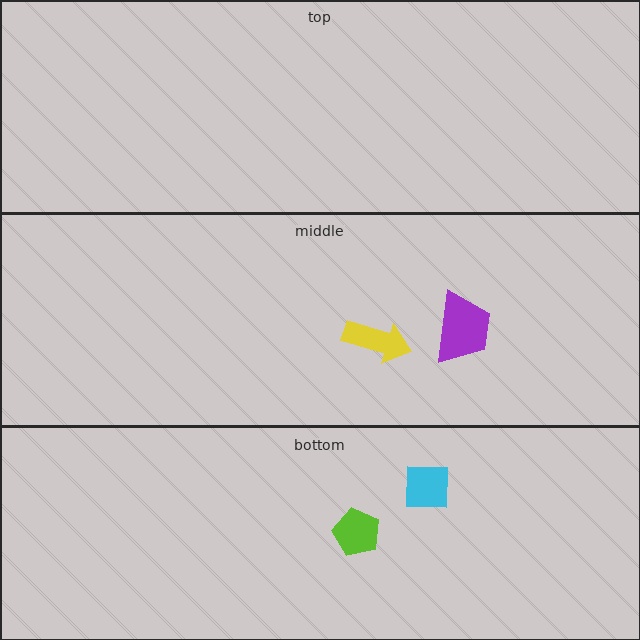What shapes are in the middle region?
The yellow arrow, the purple trapezoid.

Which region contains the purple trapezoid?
The middle region.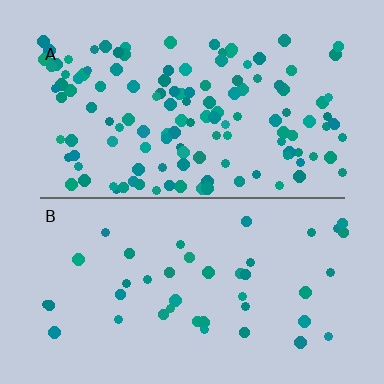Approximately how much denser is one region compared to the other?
Approximately 3.2× — region A over region B.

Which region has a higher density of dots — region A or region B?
A (the top).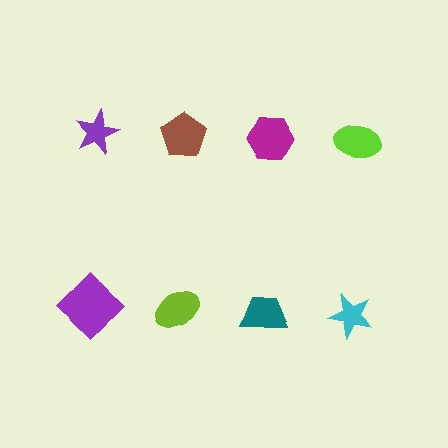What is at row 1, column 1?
A purple star.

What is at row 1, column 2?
A brown pentagon.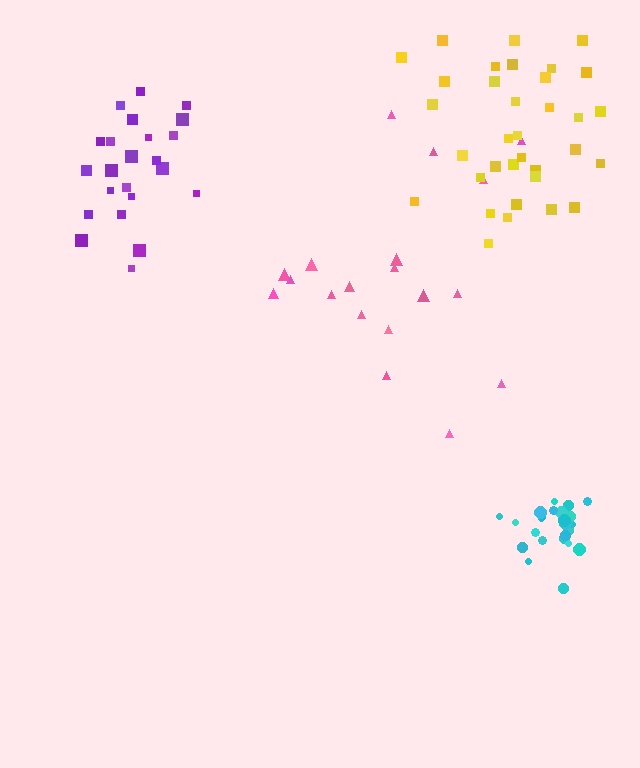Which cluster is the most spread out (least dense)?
Pink.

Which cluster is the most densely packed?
Cyan.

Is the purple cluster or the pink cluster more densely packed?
Purple.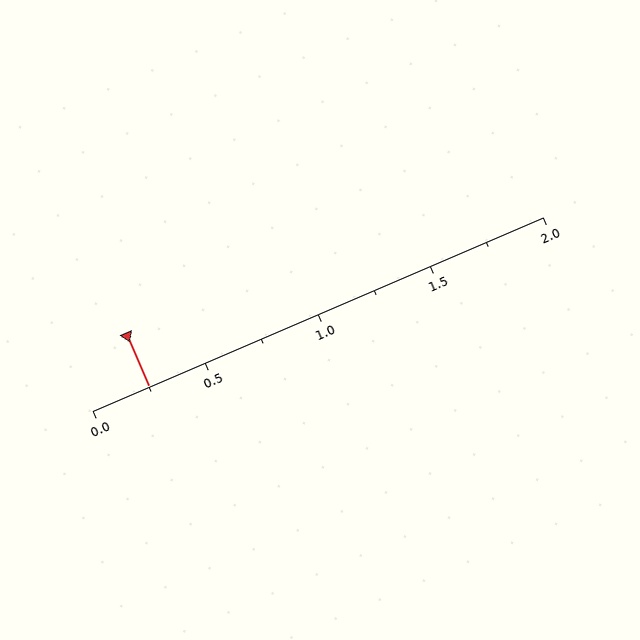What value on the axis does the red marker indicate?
The marker indicates approximately 0.25.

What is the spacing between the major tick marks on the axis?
The major ticks are spaced 0.5 apart.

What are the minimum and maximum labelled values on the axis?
The axis runs from 0.0 to 2.0.